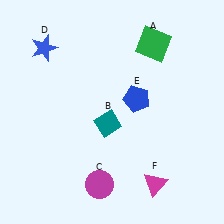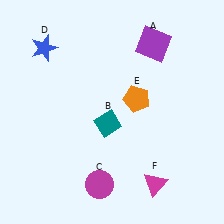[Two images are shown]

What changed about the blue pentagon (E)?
In Image 1, E is blue. In Image 2, it changed to orange.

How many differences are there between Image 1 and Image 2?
There are 2 differences between the two images.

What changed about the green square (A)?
In Image 1, A is green. In Image 2, it changed to purple.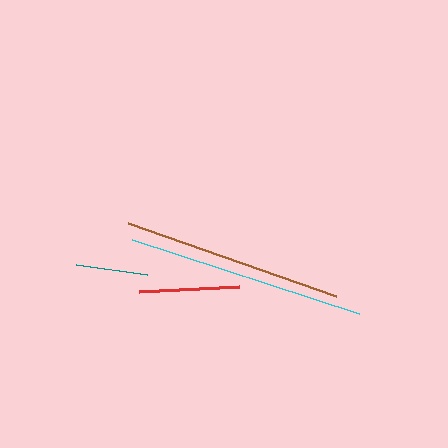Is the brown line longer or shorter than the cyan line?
The cyan line is longer than the brown line.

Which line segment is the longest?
The cyan line is the longest at approximately 239 pixels.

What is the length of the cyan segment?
The cyan segment is approximately 239 pixels long.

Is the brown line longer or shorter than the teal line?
The brown line is longer than the teal line.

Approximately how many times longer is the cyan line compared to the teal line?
The cyan line is approximately 3.3 times the length of the teal line.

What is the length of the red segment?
The red segment is approximately 100 pixels long.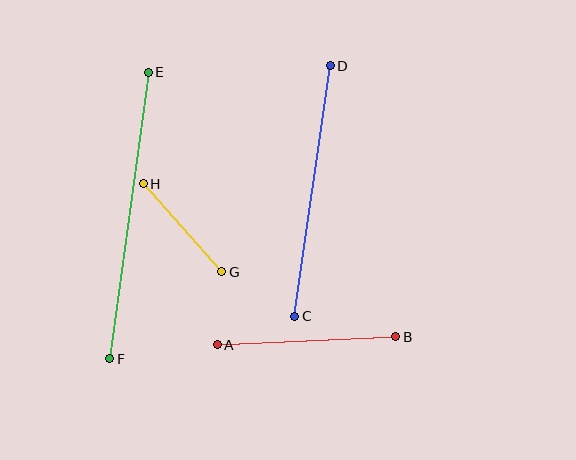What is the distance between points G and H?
The distance is approximately 118 pixels.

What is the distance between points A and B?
The distance is approximately 179 pixels.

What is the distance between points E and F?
The distance is approximately 289 pixels.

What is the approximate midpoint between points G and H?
The midpoint is at approximately (183, 228) pixels.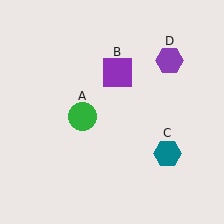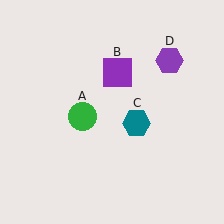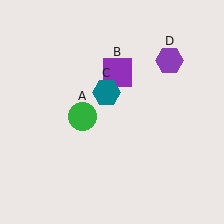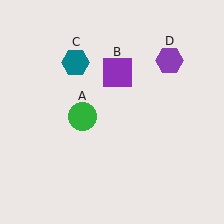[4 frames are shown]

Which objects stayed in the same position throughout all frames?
Green circle (object A) and purple square (object B) and purple hexagon (object D) remained stationary.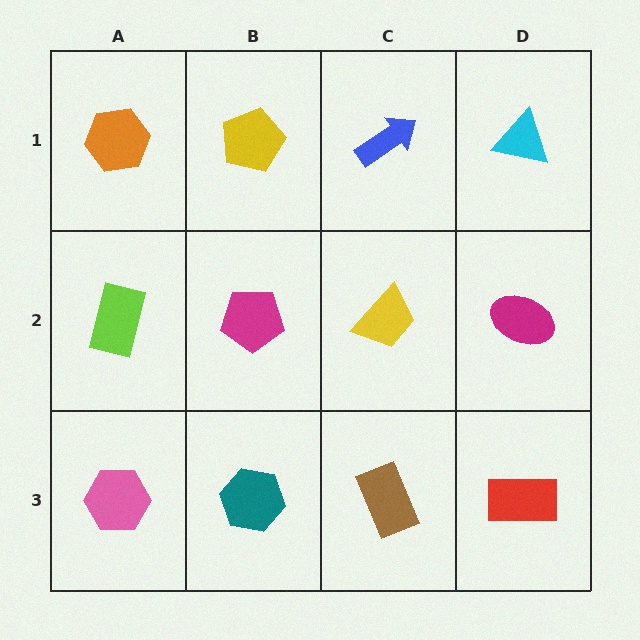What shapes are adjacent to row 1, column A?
A lime rectangle (row 2, column A), a yellow pentagon (row 1, column B).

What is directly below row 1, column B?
A magenta pentagon.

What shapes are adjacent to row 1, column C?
A yellow trapezoid (row 2, column C), a yellow pentagon (row 1, column B), a cyan triangle (row 1, column D).